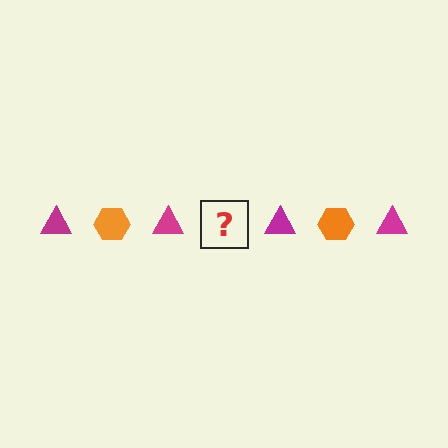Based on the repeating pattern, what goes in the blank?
The blank should be an orange hexagon.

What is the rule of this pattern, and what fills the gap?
The rule is that the pattern alternates between magenta triangle and orange hexagon. The gap should be filled with an orange hexagon.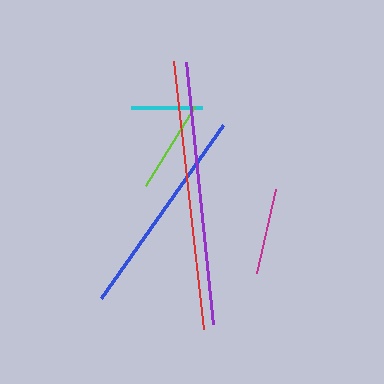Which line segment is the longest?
The red line is the longest at approximately 270 pixels.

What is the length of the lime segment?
The lime segment is approximately 93 pixels long.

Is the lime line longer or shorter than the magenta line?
The lime line is longer than the magenta line.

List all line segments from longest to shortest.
From longest to shortest: red, purple, blue, lime, magenta, cyan.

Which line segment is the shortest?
The cyan line is the shortest at approximately 71 pixels.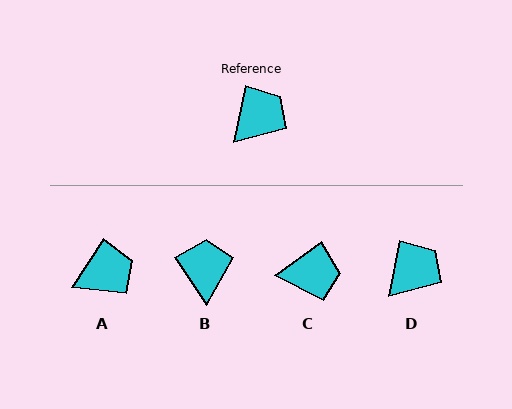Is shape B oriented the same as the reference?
No, it is off by about 46 degrees.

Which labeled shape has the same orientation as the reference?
D.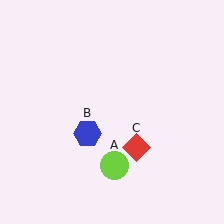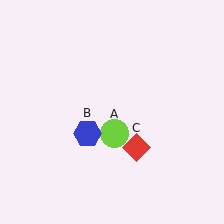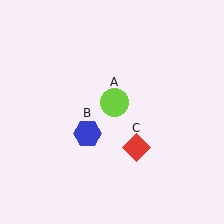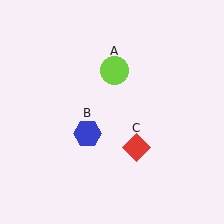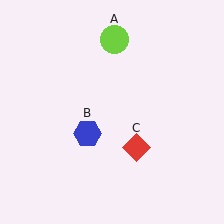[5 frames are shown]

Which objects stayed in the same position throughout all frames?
Blue hexagon (object B) and red diamond (object C) remained stationary.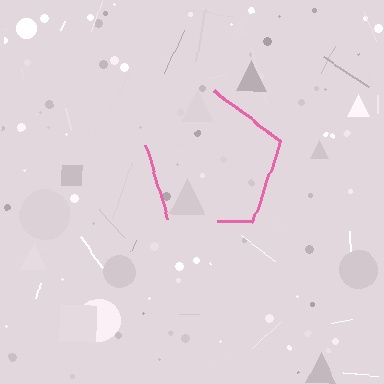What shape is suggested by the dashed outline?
The dashed outline suggests a pentagon.